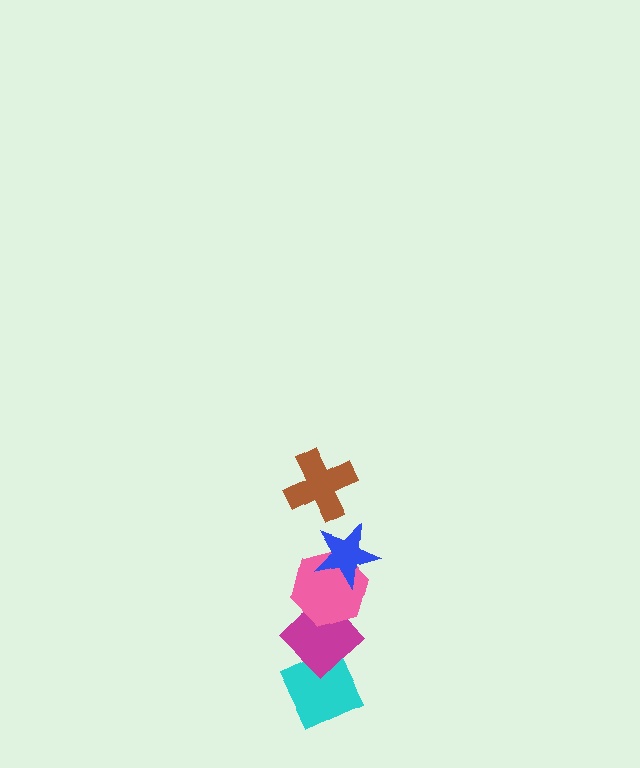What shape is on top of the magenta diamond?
The pink hexagon is on top of the magenta diamond.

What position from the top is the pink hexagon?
The pink hexagon is 3rd from the top.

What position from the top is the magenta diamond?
The magenta diamond is 4th from the top.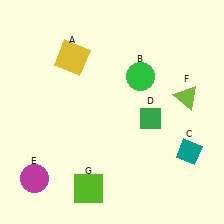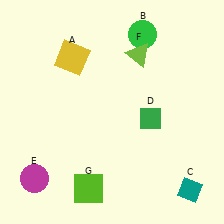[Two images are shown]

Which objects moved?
The objects that moved are: the green circle (B), the teal diamond (C), the lime triangle (F).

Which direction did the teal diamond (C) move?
The teal diamond (C) moved down.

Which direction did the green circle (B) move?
The green circle (B) moved up.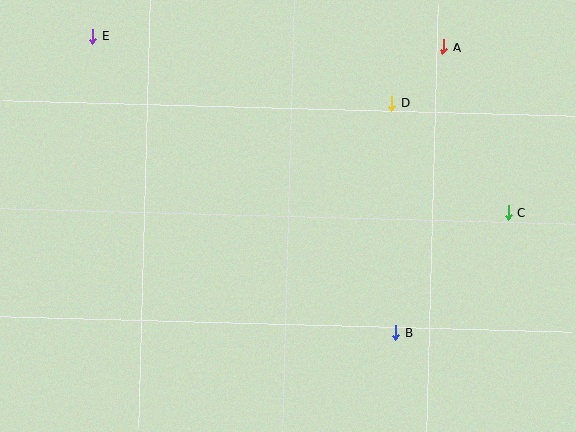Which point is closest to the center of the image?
Point D at (392, 103) is closest to the center.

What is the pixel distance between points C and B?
The distance between C and B is 165 pixels.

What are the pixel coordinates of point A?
Point A is at (443, 47).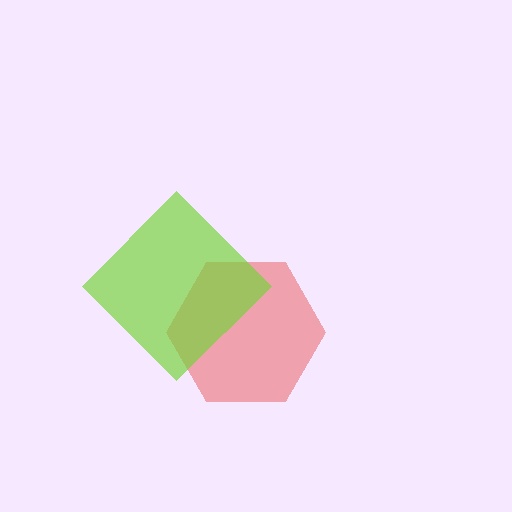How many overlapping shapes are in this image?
There are 2 overlapping shapes in the image.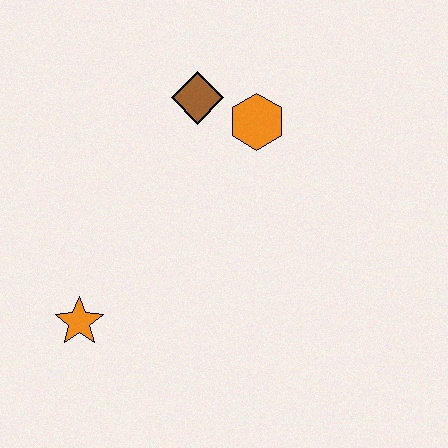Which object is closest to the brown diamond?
The orange hexagon is closest to the brown diamond.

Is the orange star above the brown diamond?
No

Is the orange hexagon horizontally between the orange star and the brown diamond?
No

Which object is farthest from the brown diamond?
The orange star is farthest from the brown diamond.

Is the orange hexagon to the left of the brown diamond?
No